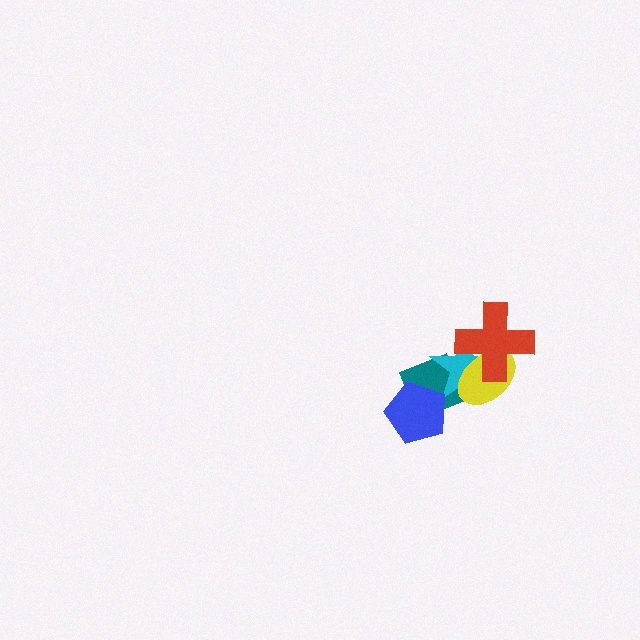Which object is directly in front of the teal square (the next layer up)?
The cyan star is directly in front of the teal square.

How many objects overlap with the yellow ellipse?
2 objects overlap with the yellow ellipse.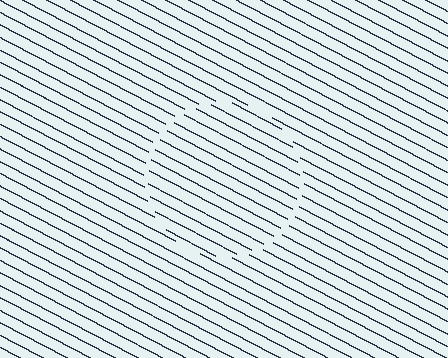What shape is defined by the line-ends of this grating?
An illusory circle. The interior of the shape contains the same grating, shifted by half a period — the contour is defined by the phase discontinuity where line-ends from the inner and outer gratings abut.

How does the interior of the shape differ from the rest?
The interior of the shape contains the same grating, shifted by half a period — the contour is defined by the phase discontinuity where line-ends from the inner and outer gratings abut.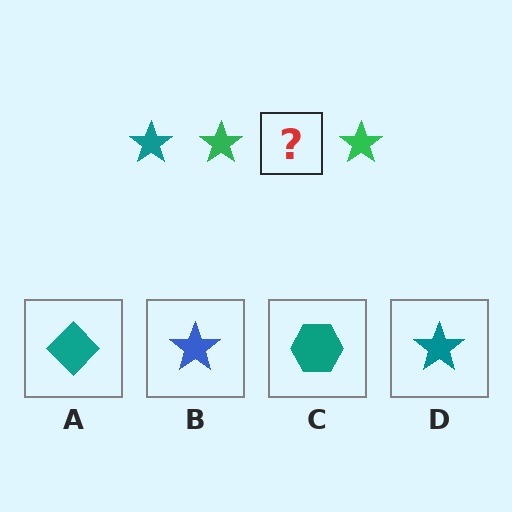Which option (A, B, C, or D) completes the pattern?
D.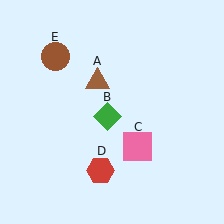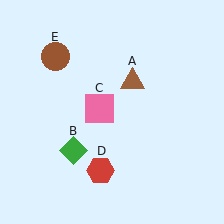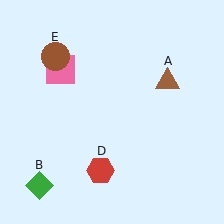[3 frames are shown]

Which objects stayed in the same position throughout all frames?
Red hexagon (object D) and brown circle (object E) remained stationary.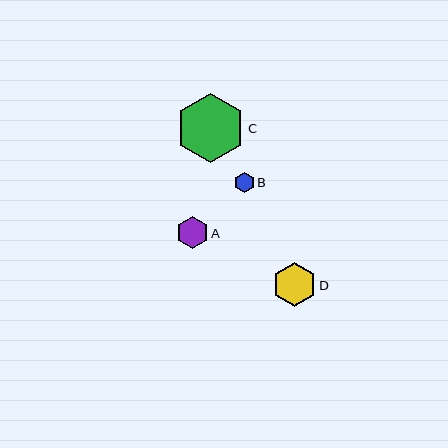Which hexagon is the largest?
Hexagon C is the largest with a size of approximately 69 pixels.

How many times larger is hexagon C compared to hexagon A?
Hexagon C is approximately 2.2 times the size of hexagon A.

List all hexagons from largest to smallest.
From largest to smallest: C, D, A, B.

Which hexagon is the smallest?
Hexagon B is the smallest with a size of approximately 20 pixels.